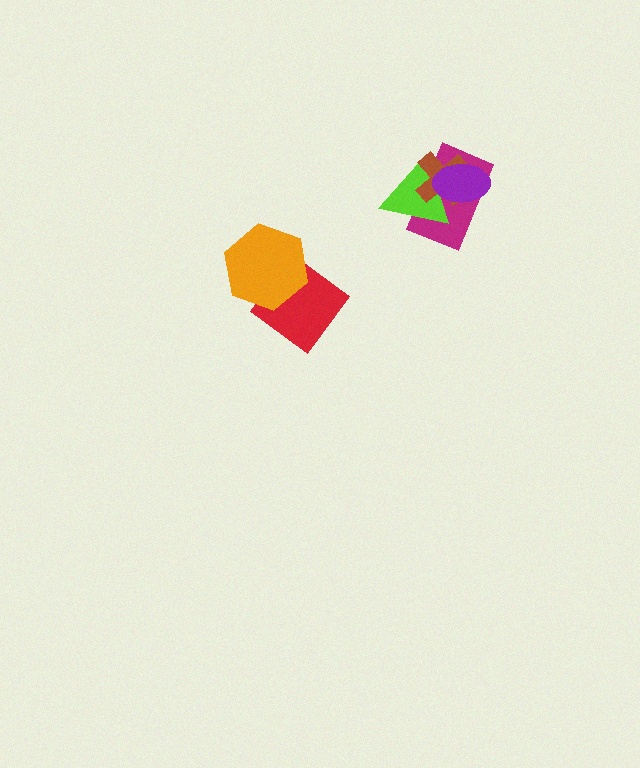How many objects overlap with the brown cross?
3 objects overlap with the brown cross.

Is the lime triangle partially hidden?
Yes, it is partially covered by another shape.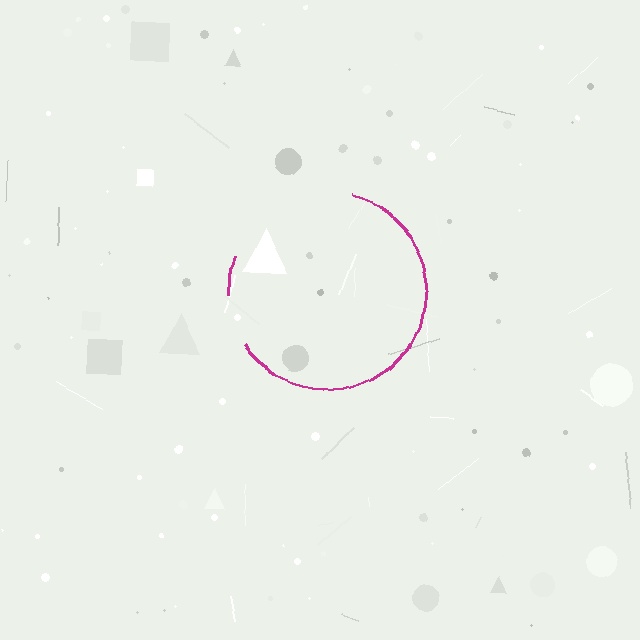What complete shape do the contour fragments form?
The contour fragments form a circle.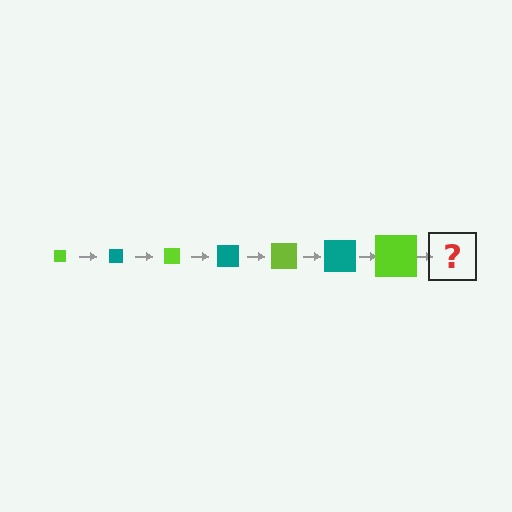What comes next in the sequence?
The next element should be a teal square, larger than the previous one.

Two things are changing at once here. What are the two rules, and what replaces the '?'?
The two rules are that the square grows larger each step and the color cycles through lime and teal. The '?' should be a teal square, larger than the previous one.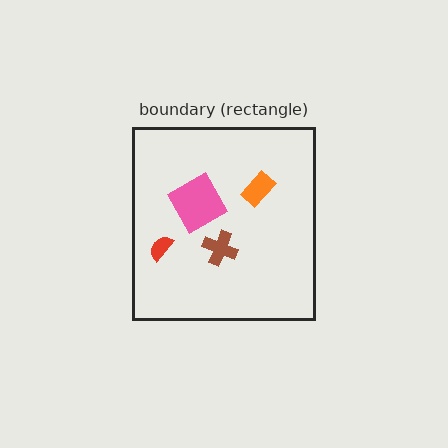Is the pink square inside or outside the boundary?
Inside.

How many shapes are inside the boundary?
4 inside, 0 outside.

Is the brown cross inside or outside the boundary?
Inside.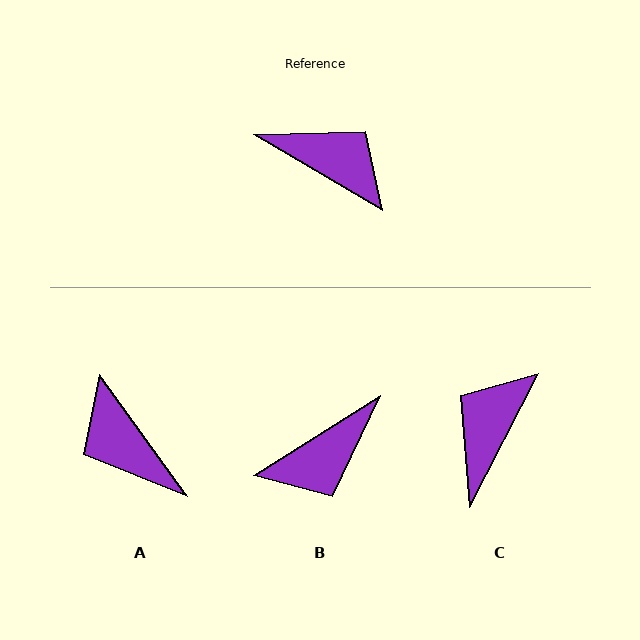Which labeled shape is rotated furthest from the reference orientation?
A, about 156 degrees away.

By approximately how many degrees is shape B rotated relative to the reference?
Approximately 117 degrees clockwise.